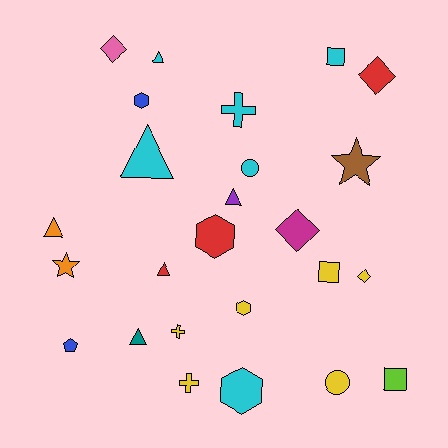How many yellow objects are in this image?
There are 6 yellow objects.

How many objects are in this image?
There are 25 objects.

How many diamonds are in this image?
There are 4 diamonds.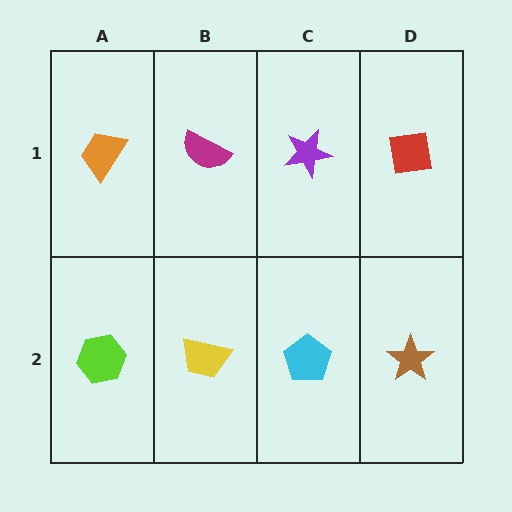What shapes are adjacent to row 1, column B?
A yellow trapezoid (row 2, column B), an orange trapezoid (row 1, column A), a purple star (row 1, column C).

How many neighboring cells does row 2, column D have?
2.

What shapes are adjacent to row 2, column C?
A purple star (row 1, column C), a yellow trapezoid (row 2, column B), a brown star (row 2, column D).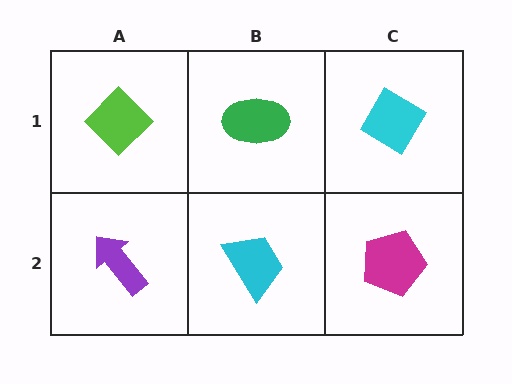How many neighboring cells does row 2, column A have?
2.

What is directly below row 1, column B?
A cyan trapezoid.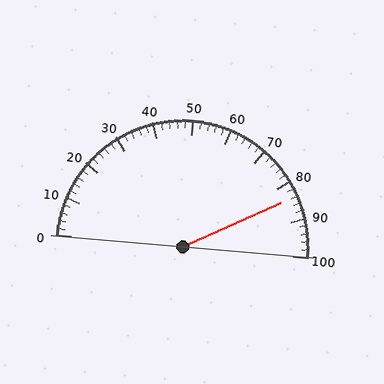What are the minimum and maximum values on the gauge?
The gauge ranges from 0 to 100.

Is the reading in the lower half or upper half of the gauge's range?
The reading is in the upper half of the range (0 to 100).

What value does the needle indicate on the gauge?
The needle indicates approximately 84.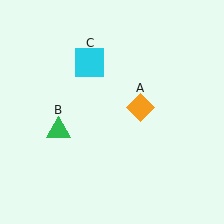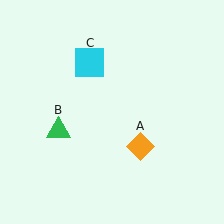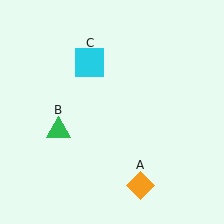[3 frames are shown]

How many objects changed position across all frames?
1 object changed position: orange diamond (object A).